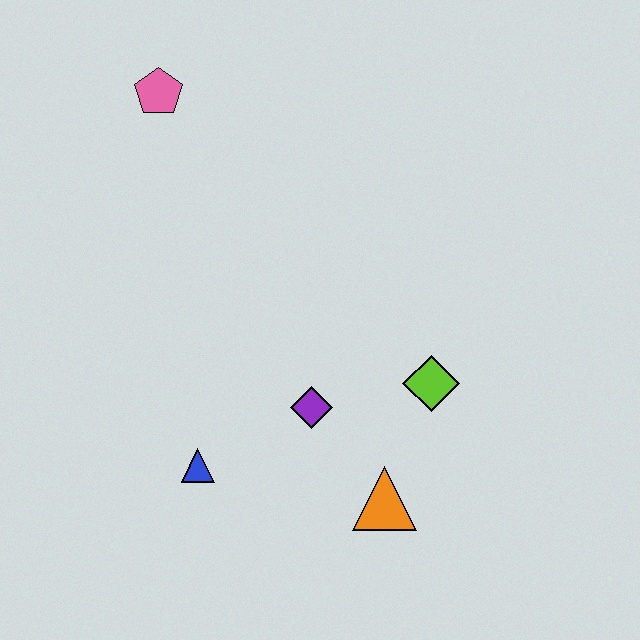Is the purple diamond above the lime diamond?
No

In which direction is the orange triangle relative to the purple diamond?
The orange triangle is below the purple diamond.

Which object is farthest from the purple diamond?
The pink pentagon is farthest from the purple diamond.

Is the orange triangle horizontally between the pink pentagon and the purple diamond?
No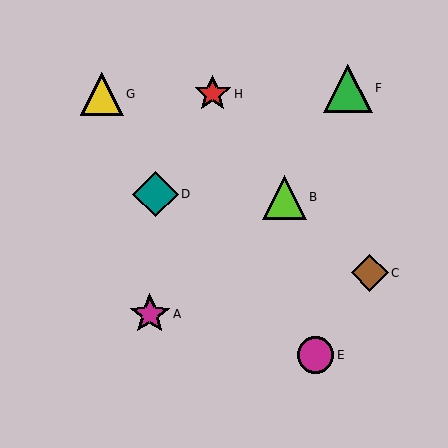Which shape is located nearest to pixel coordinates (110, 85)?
The yellow triangle (labeled G) at (102, 94) is nearest to that location.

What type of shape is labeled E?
Shape E is a magenta circle.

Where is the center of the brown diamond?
The center of the brown diamond is at (370, 273).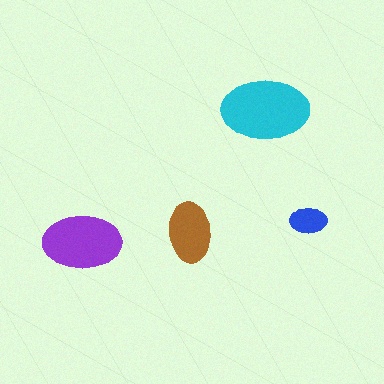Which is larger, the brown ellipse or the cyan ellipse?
The cyan one.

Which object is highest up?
The cyan ellipse is topmost.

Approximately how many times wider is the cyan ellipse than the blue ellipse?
About 2.5 times wider.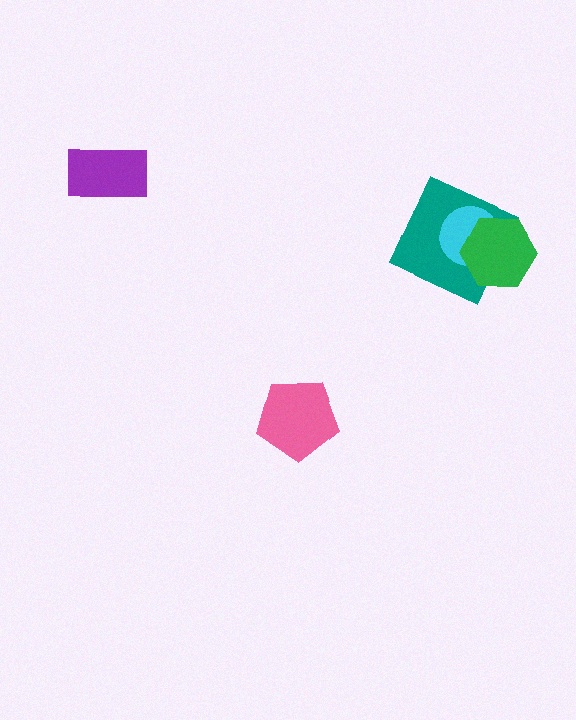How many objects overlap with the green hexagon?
2 objects overlap with the green hexagon.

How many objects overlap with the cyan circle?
2 objects overlap with the cyan circle.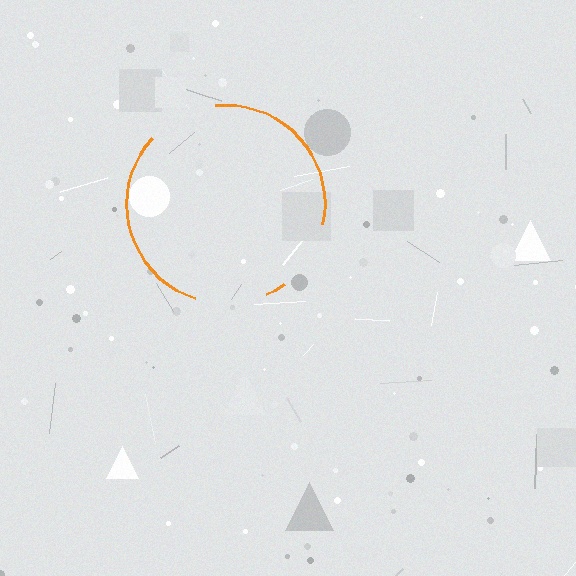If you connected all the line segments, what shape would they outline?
They would outline a circle.